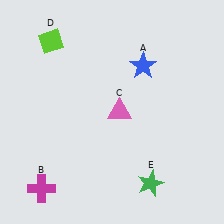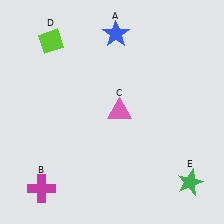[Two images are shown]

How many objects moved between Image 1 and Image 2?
2 objects moved between the two images.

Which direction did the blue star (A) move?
The blue star (A) moved up.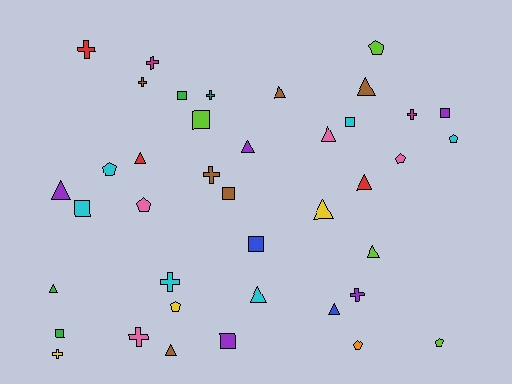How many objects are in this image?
There are 40 objects.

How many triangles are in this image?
There are 13 triangles.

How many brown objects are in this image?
There are 6 brown objects.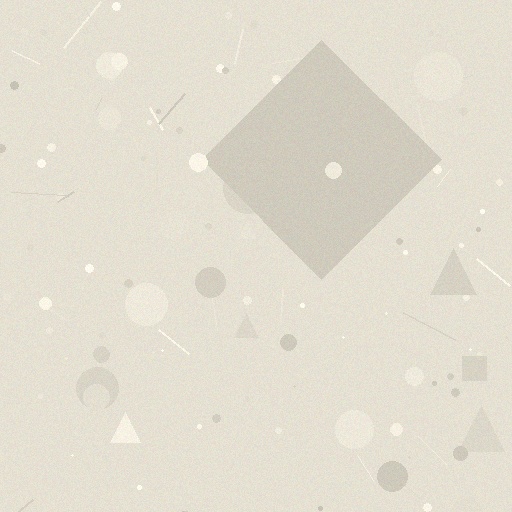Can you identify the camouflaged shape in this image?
The camouflaged shape is a diamond.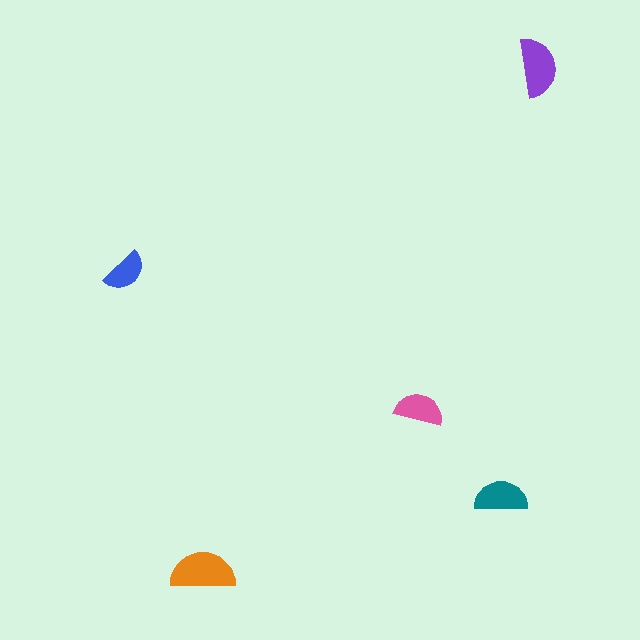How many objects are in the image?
There are 5 objects in the image.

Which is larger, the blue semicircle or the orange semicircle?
The orange one.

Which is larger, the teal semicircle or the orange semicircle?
The orange one.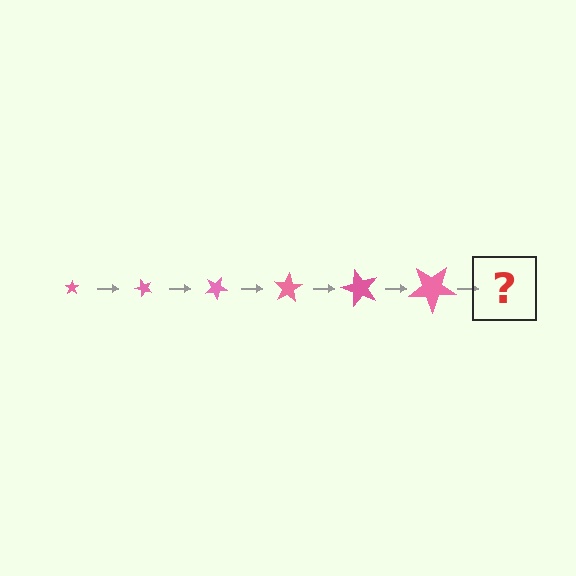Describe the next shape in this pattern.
It should be a star, larger than the previous one and rotated 300 degrees from the start.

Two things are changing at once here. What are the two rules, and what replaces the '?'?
The two rules are that the star grows larger each step and it rotates 50 degrees each step. The '?' should be a star, larger than the previous one and rotated 300 degrees from the start.